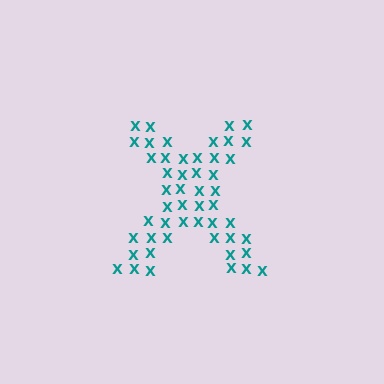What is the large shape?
The large shape is the letter X.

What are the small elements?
The small elements are letter X's.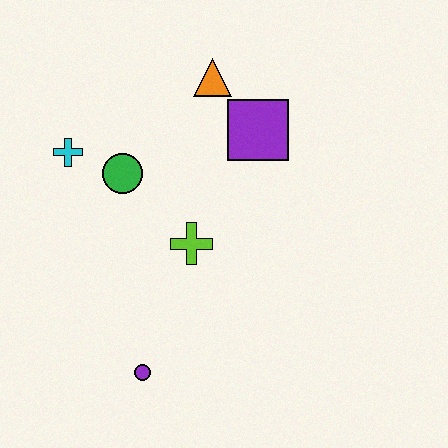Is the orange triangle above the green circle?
Yes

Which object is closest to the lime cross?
The green circle is closest to the lime cross.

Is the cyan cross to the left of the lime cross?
Yes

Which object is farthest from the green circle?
The purple circle is farthest from the green circle.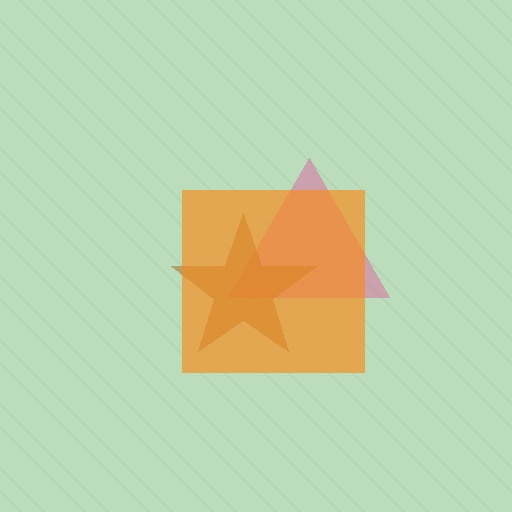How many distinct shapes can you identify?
There are 3 distinct shapes: a pink triangle, a brown star, an orange square.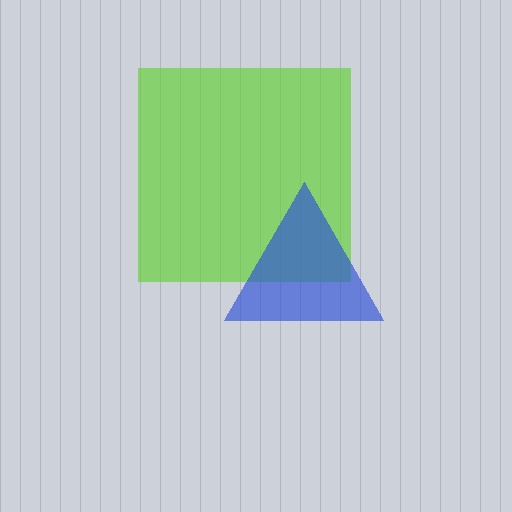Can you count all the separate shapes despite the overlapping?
Yes, there are 2 separate shapes.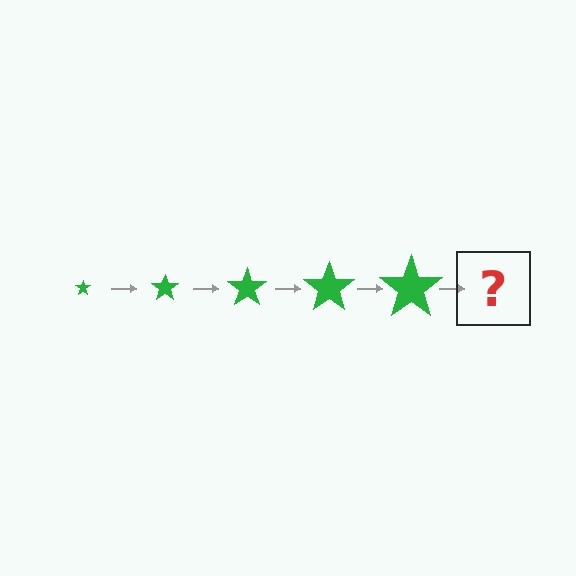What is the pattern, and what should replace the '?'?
The pattern is that the star gets progressively larger each step. The '?' should be a green star, larger than the previous one.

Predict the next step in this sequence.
The next step is a green star, larger than the previous one.